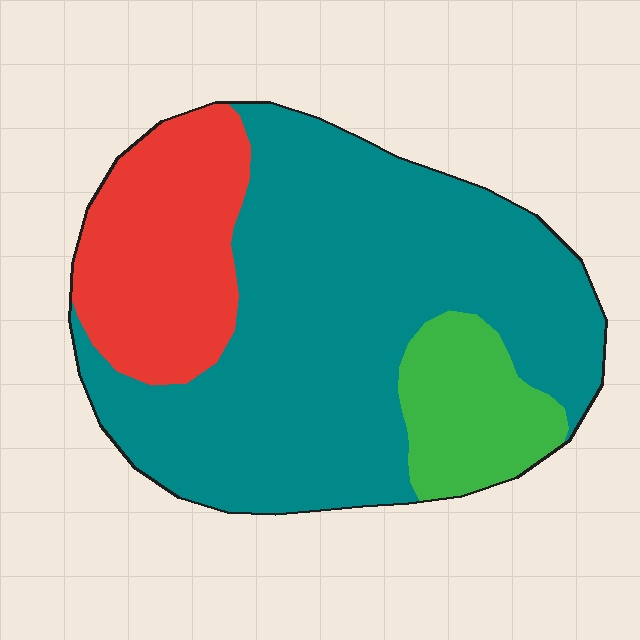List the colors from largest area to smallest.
From largest to smallest: teal, red, green.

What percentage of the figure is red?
Red covers 22% of the figure.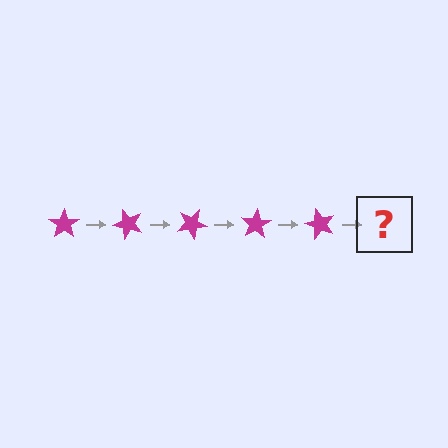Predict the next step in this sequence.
The next step is a magenta star rotated 250 degrees.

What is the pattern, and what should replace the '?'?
The pattern is that the star rotates 50 degrees each step. The '?' should be a magenta star rotated 250 degrees.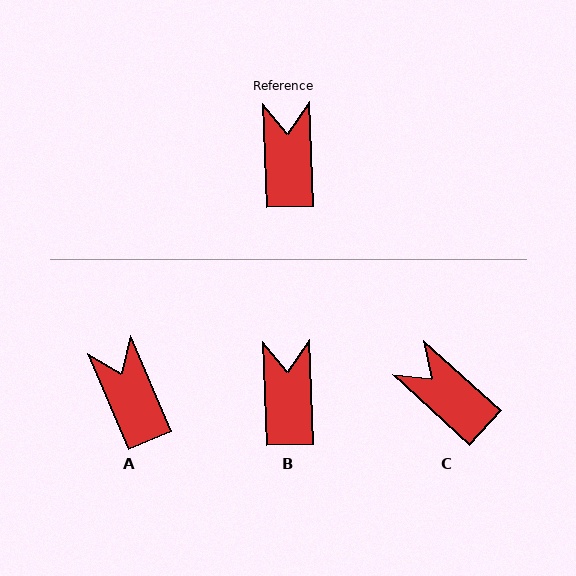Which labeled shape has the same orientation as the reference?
B.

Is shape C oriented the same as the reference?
No, it is off by about 46 degrees.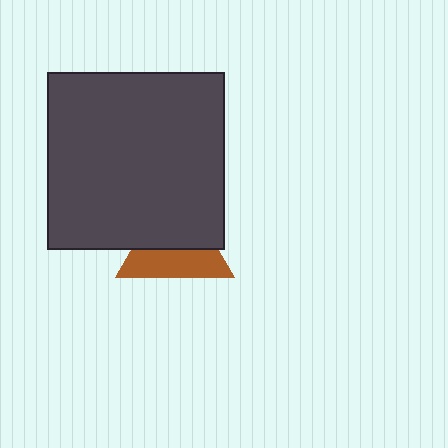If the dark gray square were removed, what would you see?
You would see the complete brown triangle.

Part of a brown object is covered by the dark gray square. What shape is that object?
It is a triangle.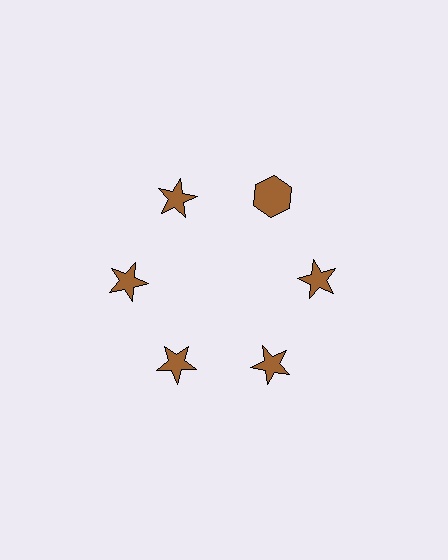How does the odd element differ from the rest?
It has a different shape: hexagon instead of star.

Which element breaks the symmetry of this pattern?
The brown hexagon at roughly the 1 o'clock position breaks the symmetry. All other shapes are brown stars.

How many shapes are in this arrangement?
There are 6 shapes arranged in a ring pattern.